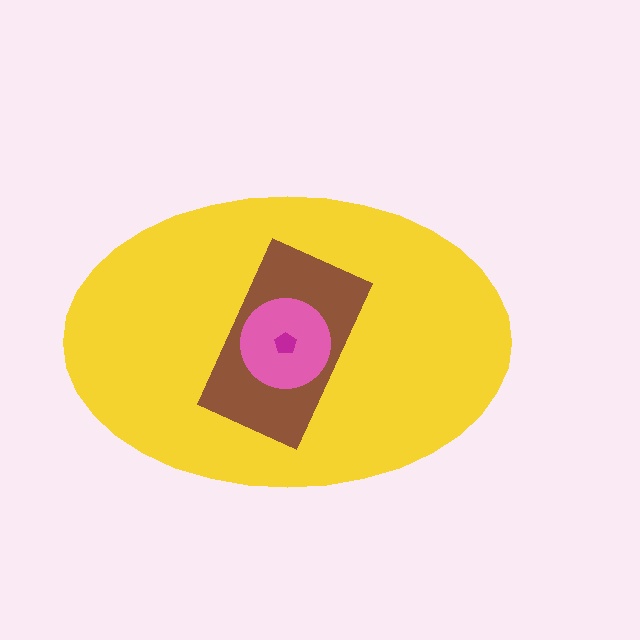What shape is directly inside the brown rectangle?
The pink circle.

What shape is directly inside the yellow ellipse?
The brown rectangle.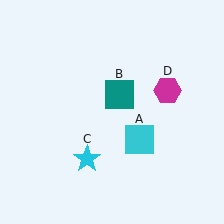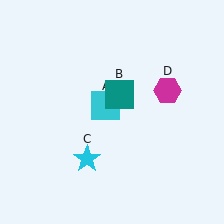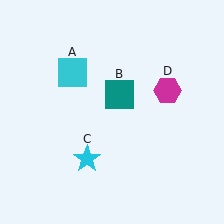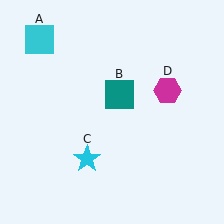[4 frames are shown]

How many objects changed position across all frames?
1 object changed position: cyan square (object A).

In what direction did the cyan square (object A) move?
The cyan square (object A) moved up and to the left.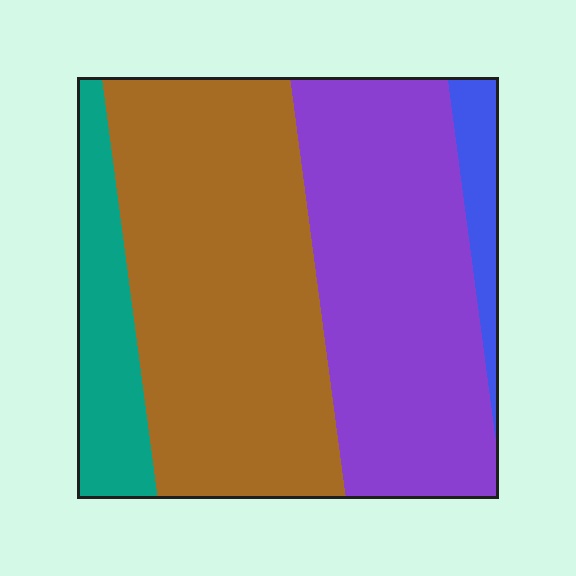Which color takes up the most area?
Brown, at roughly 45%.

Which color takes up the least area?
Blue, at roughly 5%.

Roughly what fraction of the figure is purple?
Purple takes up about three eighths (3/8) of the figure.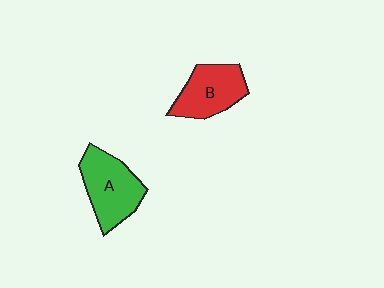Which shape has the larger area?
Shape A (green).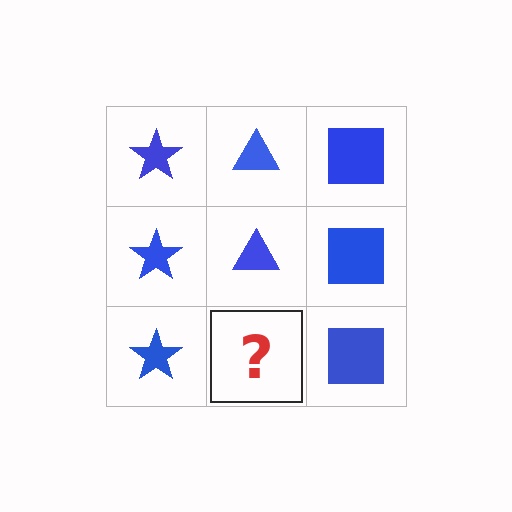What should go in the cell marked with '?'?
The missing cell should contain a blue triangle.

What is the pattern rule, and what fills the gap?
The rule is that each column has a consistent shape. The gap should be filled with a blue triangle.